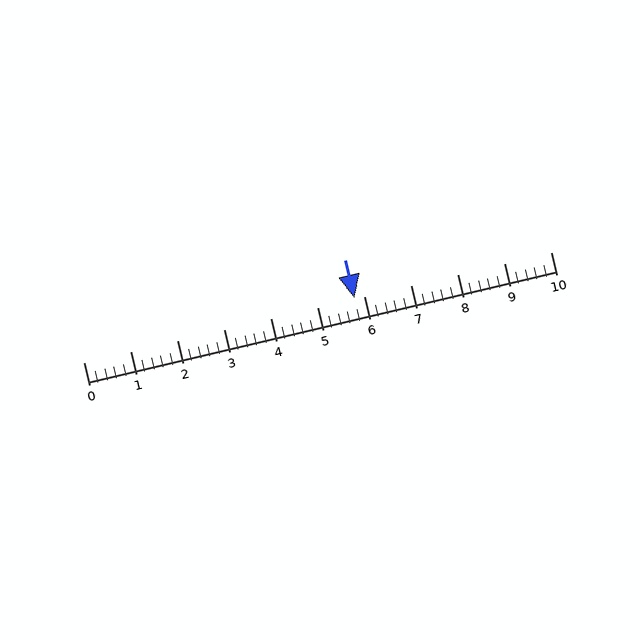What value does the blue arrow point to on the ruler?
The blue arrow points to approximately 5.8.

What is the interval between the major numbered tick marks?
The major tick marks are spaced 1 units apart.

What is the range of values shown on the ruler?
The ruler shows values from 0 to 10.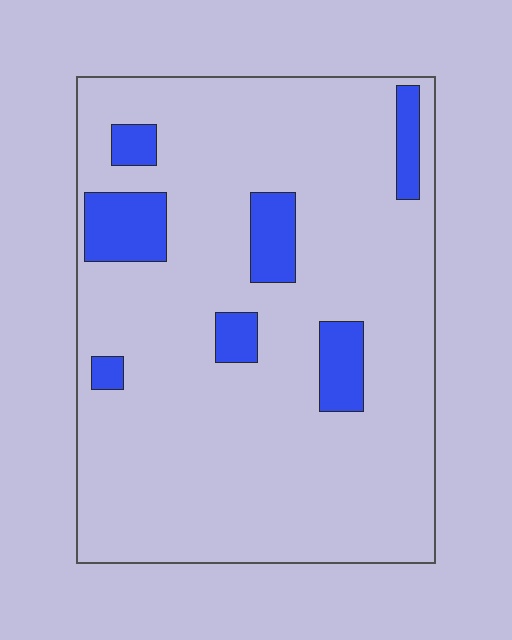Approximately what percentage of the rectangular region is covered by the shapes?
Approximately 15%.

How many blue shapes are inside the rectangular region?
7.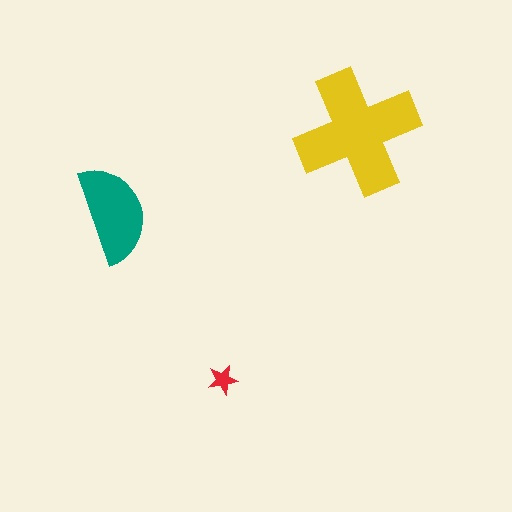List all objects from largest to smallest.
The yellow cross, the teal semicircle, the red star.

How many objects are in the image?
There are 3 objects in the image.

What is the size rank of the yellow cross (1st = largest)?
1st.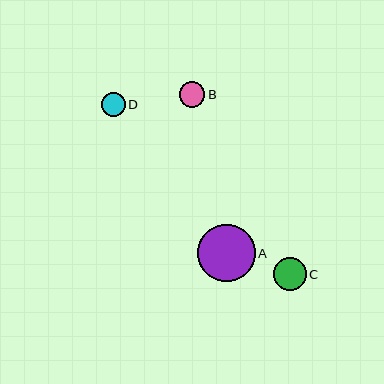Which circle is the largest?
Circle A is the largest with a size of approximately 57 pixels.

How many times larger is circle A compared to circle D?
Circle A is approximately 2.4 times the size of circle D.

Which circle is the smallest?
Circle D is the smallest with a size of approximately 24 pixels.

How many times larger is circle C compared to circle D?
Circle C is approximately 1.4 times the size of circle D.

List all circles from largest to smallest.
From largest to smallest: A, C, B, D.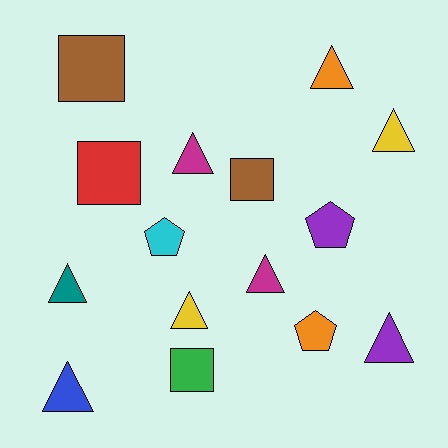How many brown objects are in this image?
There are 2 brown objects.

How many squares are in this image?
There are 4 squares.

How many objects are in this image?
There are 15 objects.